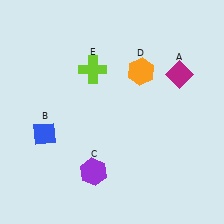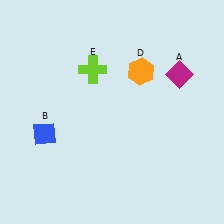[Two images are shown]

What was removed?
The purple hexagon (C) was removed in Image 2.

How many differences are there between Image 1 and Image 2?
There is 1 difference between the two images.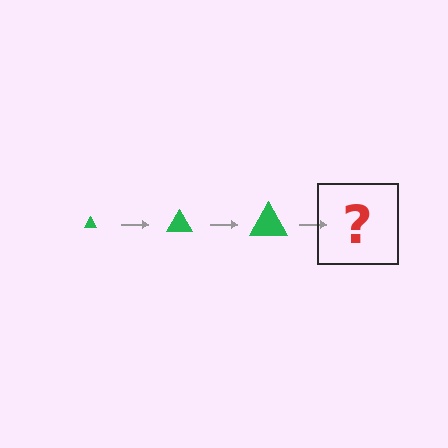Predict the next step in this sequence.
The next step is a green triangle, larger than the previous one.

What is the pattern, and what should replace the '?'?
The pattern is that the triangle gets progressively larger each step. The '?' should be a green triangle, larger than the previous one.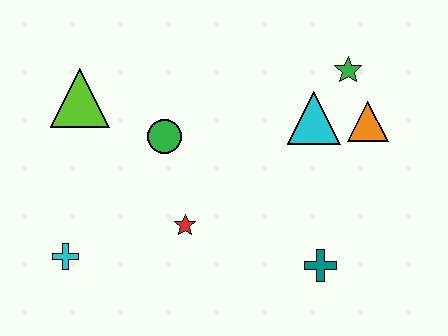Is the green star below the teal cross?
No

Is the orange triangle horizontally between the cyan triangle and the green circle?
No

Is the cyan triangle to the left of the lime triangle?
No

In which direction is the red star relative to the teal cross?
The red star is to the left of the teal cross.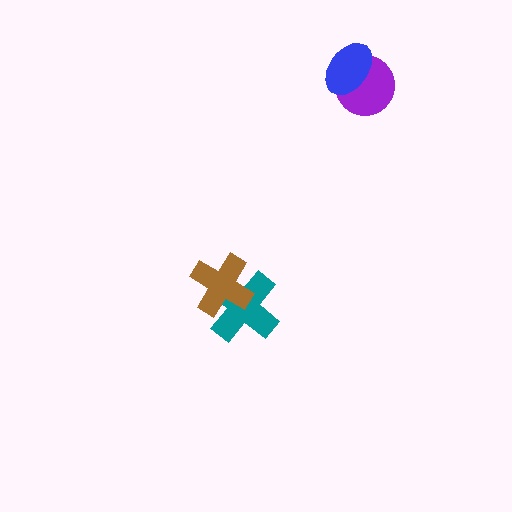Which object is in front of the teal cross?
The brown cross is in front of the teal cross.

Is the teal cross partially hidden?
Yes, it is partially covered by another shape.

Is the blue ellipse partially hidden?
No, no other shape covers it.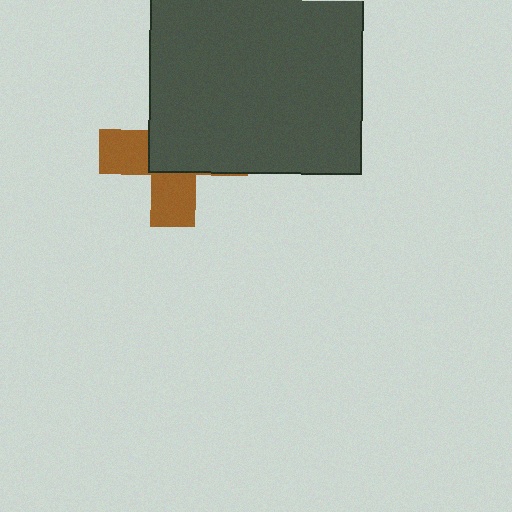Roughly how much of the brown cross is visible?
A small part of it is visible (roughly 42%).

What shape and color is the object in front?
The object in front is a dark gray rectangle.